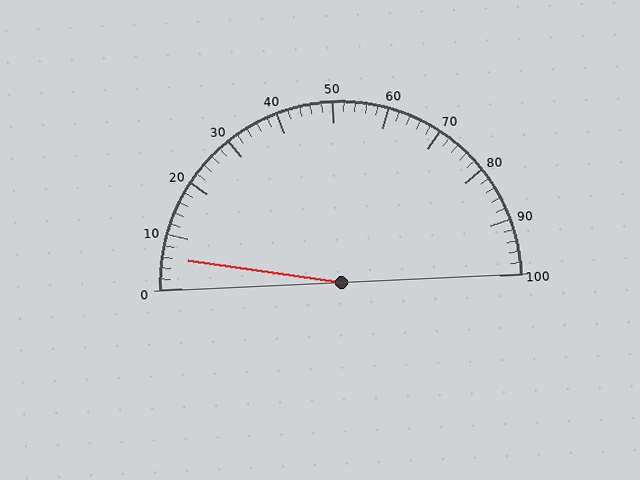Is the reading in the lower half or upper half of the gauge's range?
The reading is in the lower half of the range (0 to 100).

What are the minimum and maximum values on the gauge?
The gauge ranges from 0 to 100.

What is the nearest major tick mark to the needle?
The nearest major tick mark is 10.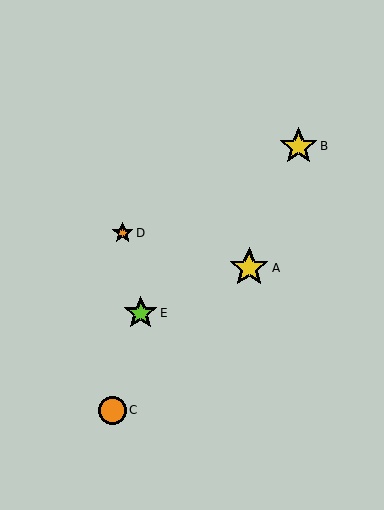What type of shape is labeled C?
Shape C is an orange circle.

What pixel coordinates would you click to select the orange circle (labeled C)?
Click at (112, 410) to select the orange circle C.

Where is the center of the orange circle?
The center of the orange circle is at (112, 410).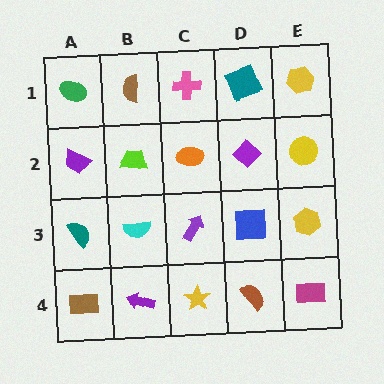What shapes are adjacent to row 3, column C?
An orange ellipse (row 2, column C), a yellow star (row 4, column C), a cyan semicircle (row 3, column B), a blue square (row 3, column D).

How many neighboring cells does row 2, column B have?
4.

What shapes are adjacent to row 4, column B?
A cyan semicircle (row 3, column B), a brown rectangle (row 4, column A), a yellow star (row 4, column C).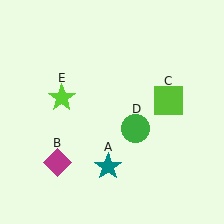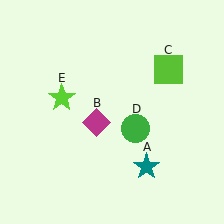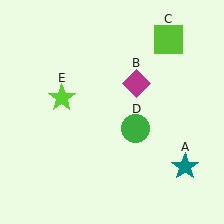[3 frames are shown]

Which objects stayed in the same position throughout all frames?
Green circle (object D) and lime star (object E) remained stationary.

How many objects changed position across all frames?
3 objects changed position: teal star (object A), magenta diamond (object B), lime square (object C).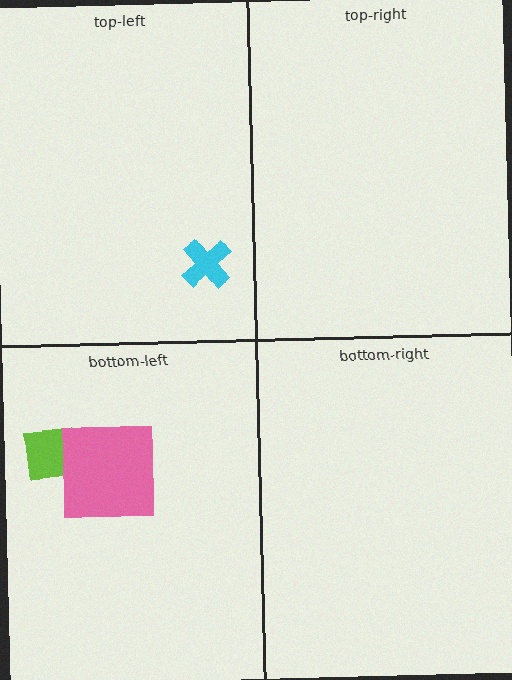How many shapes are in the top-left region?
1.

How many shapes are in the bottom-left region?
2.